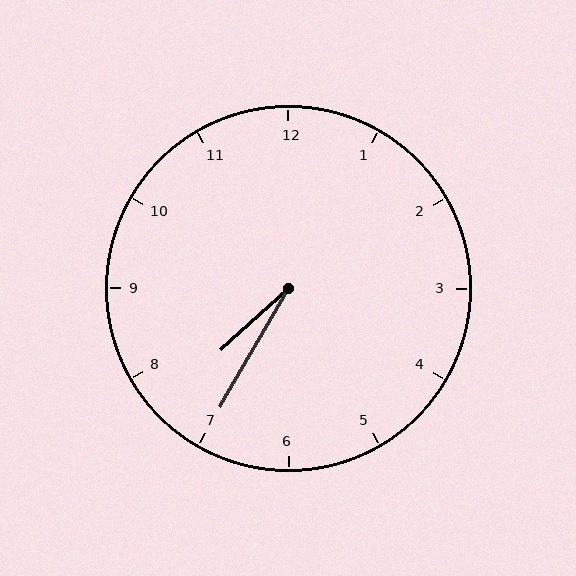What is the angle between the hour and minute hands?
Approximately 18 degrees.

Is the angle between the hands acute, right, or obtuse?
It is acute.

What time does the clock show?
7:35.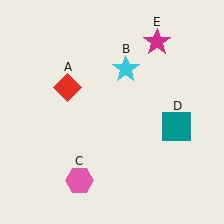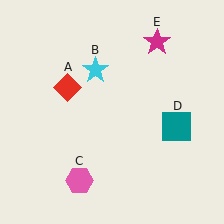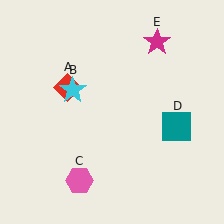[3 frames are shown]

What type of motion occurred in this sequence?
The cyan star (object B) rotated counterclockwise around the center of the scene.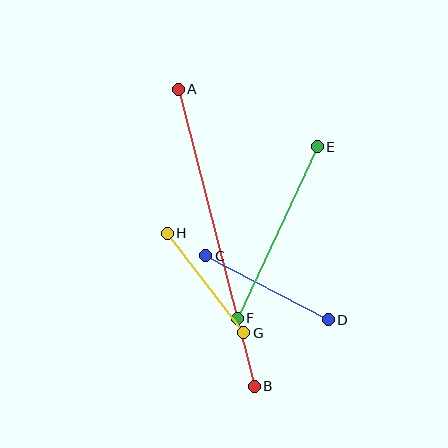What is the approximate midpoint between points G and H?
The midpoint is at approximately (205, 283) pixels.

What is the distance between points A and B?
The distance is approximately 306 pixels.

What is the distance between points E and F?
The distance is approximately 189 pixels.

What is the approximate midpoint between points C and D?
The midpoint is at approximately (267, 288) pixels.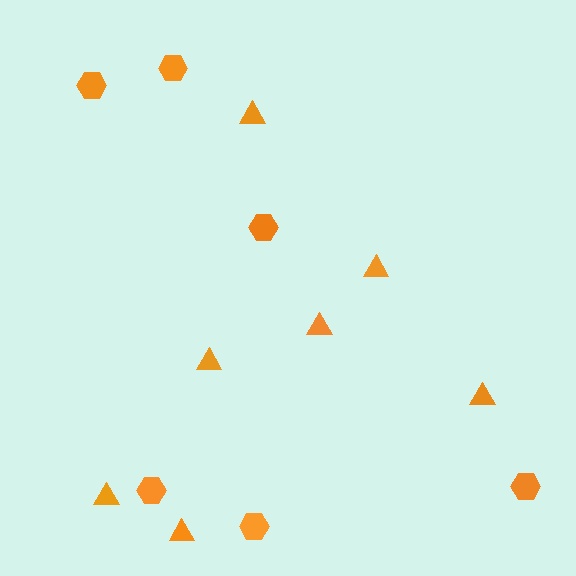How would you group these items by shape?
There are 2 groups: one group of hexagons (6) and one group of triangles (7).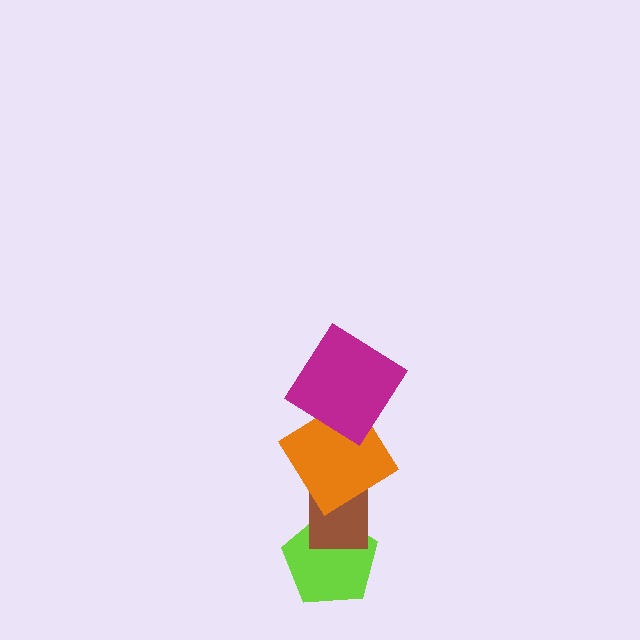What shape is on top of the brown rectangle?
The orange diamond is on top of the brown rectangle.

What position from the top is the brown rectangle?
The brown rectangle is 3rd from the top.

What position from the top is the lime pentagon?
The lime pentagon is 4th from the top.